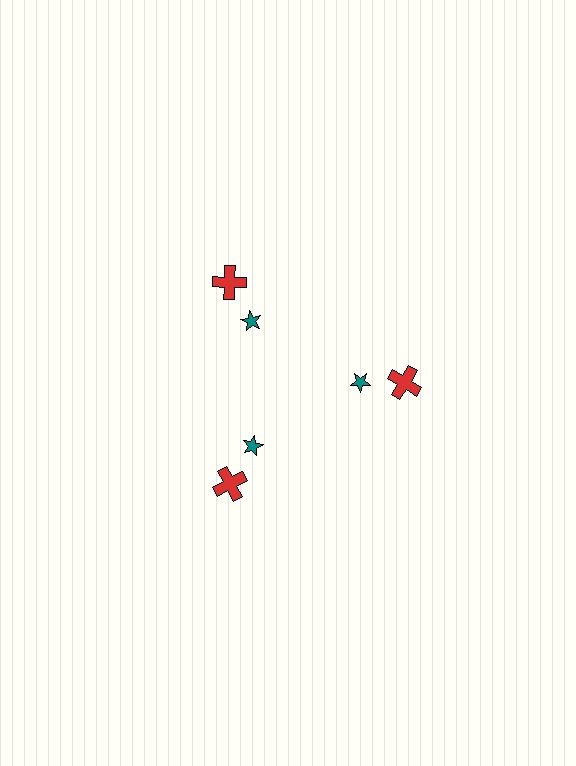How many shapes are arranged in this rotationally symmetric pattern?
There are 6 shapes, arranged in 3 groups of 2.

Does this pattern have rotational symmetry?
Yes, this pattern has 3-fold rotational symmetry. It looks the same after rotating 120 degrees around the center.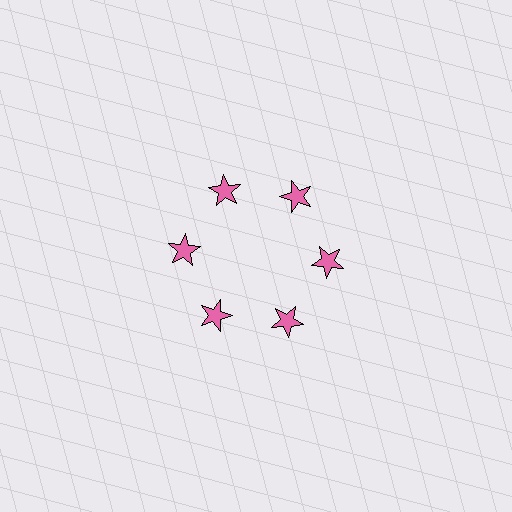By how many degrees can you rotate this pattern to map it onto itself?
The pattern maps onto itself every 60 degrees of rotation.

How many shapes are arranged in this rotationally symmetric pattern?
There are 6 shapes, arranged in 6 groups of 1.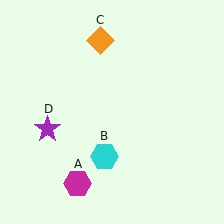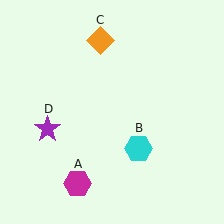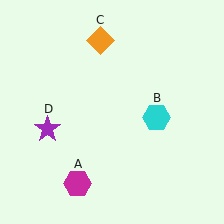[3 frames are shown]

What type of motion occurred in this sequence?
The cyan hexagon (object B) rotated counterclockwise around the center of the scene.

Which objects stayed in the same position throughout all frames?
Magenta hexagon (object A) and orange diamond (object C) and purple star (object D) remained stationary.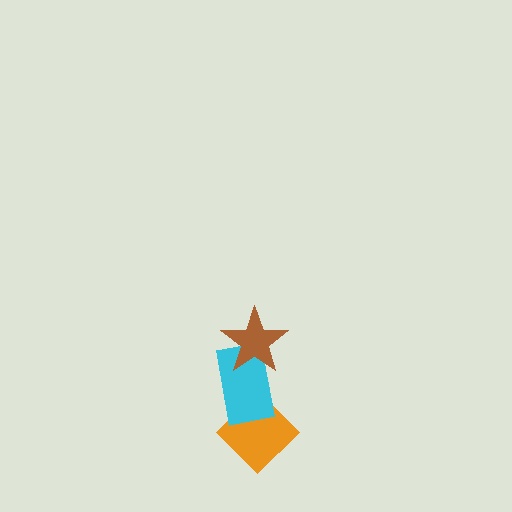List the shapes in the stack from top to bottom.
From top to bottom: the brown star, the cyan rectangle, the orange diamond.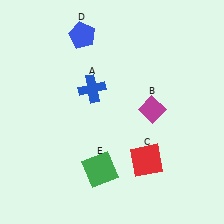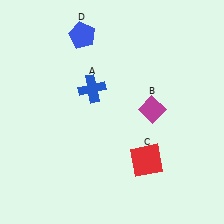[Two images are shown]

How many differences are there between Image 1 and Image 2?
There is 1 difference between the two images.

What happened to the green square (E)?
The green square (E) was removed in Image 2. It was in the bottom-left area of Image 1.